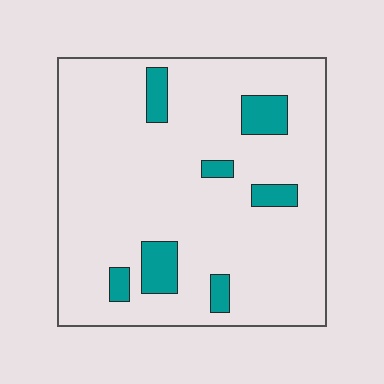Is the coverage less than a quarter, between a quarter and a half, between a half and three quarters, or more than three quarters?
Less than a quarter.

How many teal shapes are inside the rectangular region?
7.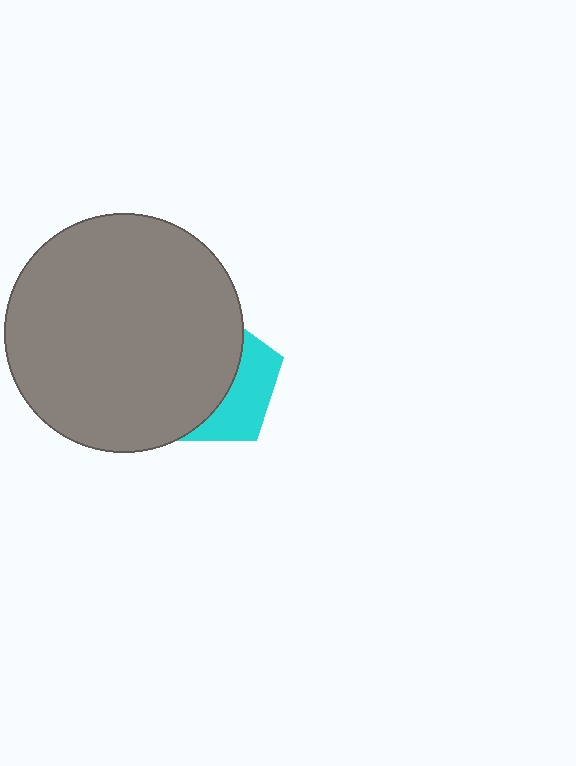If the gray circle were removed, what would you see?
You would see the complete cyan pentagon.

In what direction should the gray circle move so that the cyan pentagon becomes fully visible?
The gray circle should move left. That is the shortest direction to clear the overlap and leave the cyan pentagon fully visible.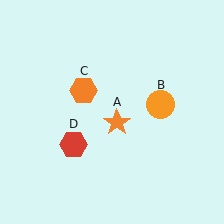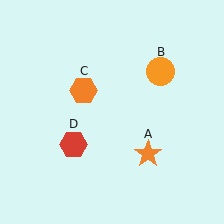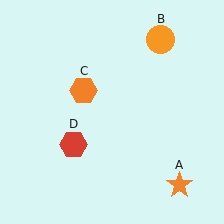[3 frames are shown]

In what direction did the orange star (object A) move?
The orange star (object A) moved down and to the right.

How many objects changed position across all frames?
2 objects changed position: orange star (object A), orange circle (object B).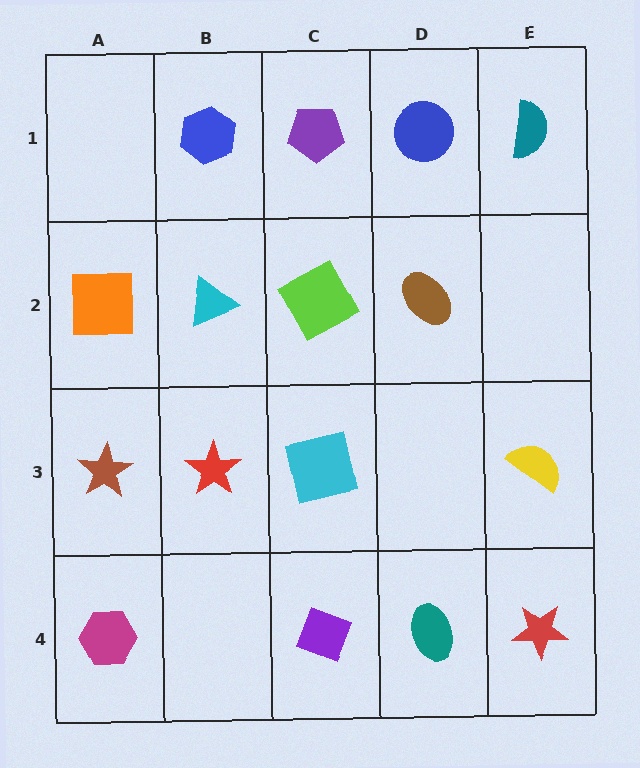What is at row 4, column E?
A red star.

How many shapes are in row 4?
4 shapes.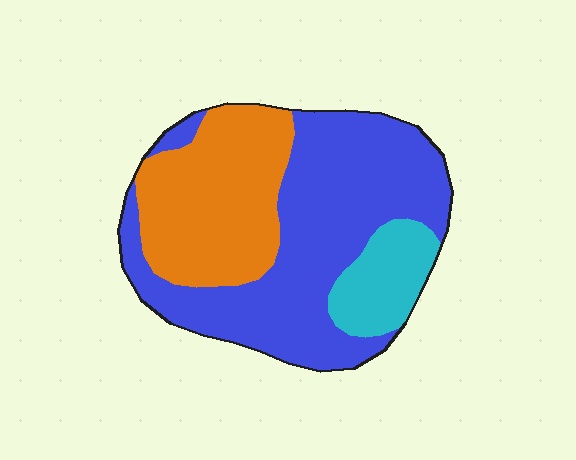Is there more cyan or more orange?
Orange.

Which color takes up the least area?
Cyan, at roughly 15%.